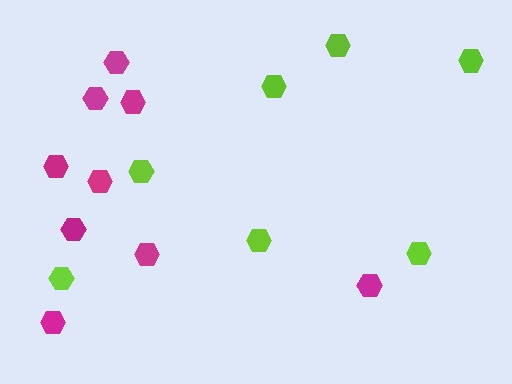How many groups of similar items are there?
There are 2 groups: one group of magenta hexagons (9) and one group of lime hexagons (7).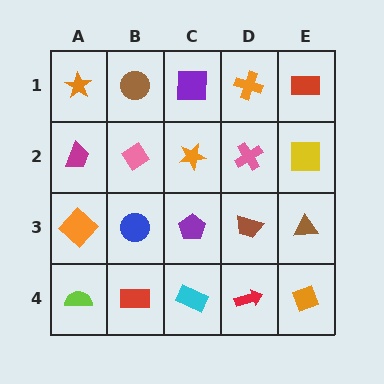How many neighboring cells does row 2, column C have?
4.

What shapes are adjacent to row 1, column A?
A magenta trapezoid (row 2, column A), a brown circle (row 1, column B).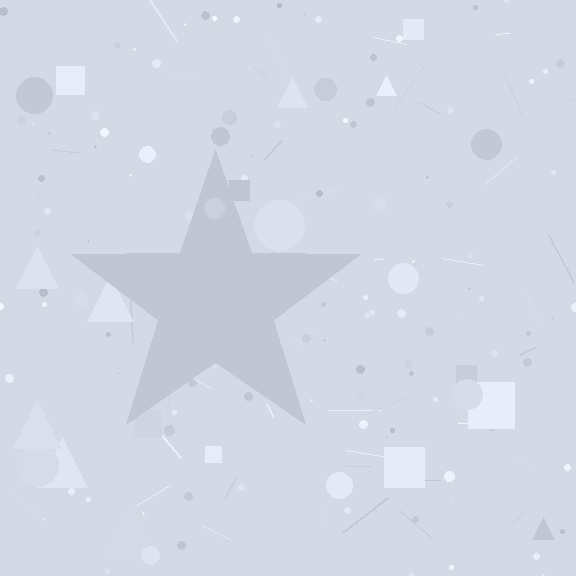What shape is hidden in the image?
A star is hidden in the image.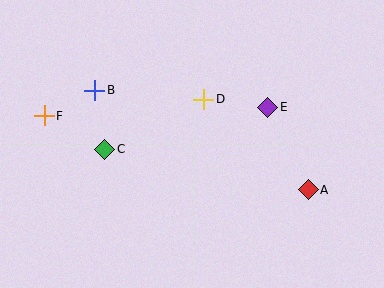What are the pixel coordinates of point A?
Point A is at (308, 190).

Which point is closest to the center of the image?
Point D at (204, 99) is closest to the center.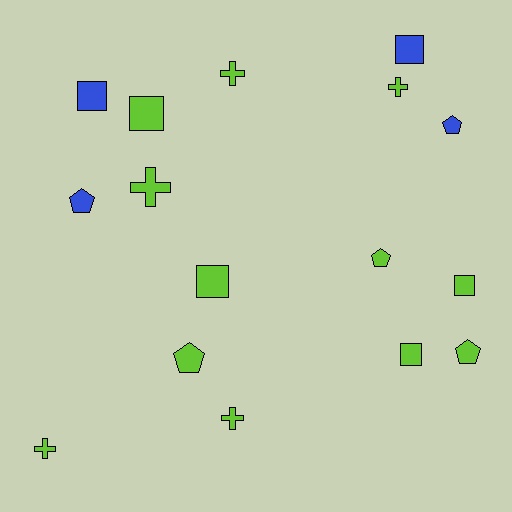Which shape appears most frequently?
Square, with 6 objects.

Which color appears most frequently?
Lime, with 12 objects.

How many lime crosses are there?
There are 5 lime crosses.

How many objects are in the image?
There are 16 objects.